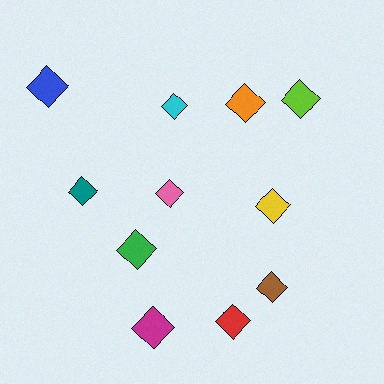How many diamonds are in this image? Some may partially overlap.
There are 11 diamonds.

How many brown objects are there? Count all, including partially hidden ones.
There is 1 brown object.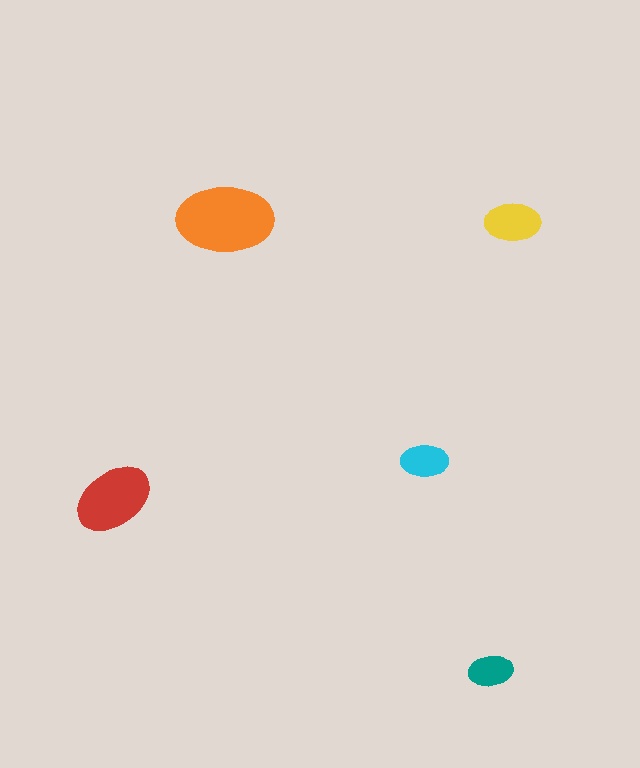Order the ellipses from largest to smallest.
the orange one, the red one, the yellow one, the cyan one, the teal one.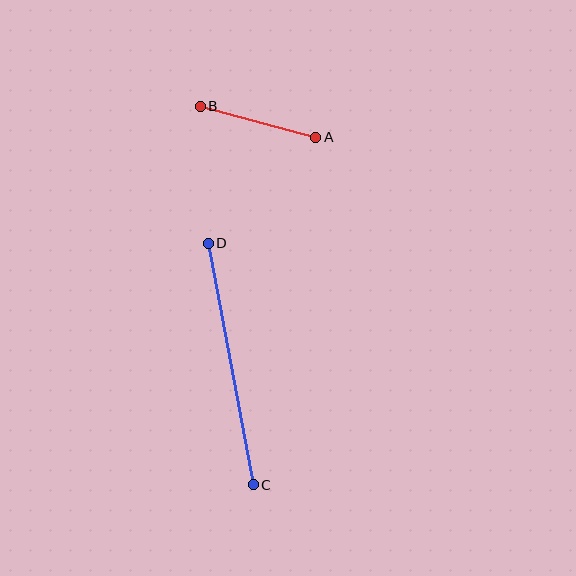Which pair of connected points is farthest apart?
Points C and D are farthest apart.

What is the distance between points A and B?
The distance is approximately 119 pixels.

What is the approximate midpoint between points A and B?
The midpoint is at approximately (258, 122) pixels.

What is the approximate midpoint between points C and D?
The midpoint is at approximately (231, 364) pixels.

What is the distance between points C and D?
The distance is approximately 246 pixels.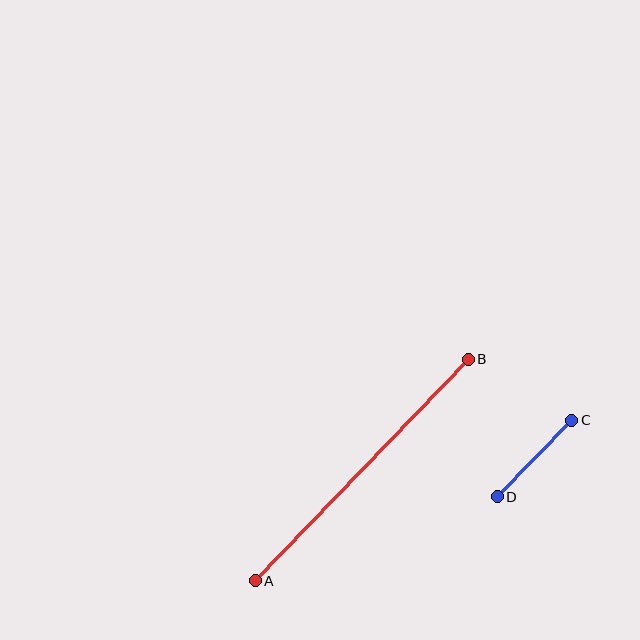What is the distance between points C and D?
The distance is approximately 107 pixels.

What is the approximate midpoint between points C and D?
The midpoint is at approximately (534, 458) pixels.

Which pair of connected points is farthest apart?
Points A and B are farthest apart.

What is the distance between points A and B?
The distance is approximately 307 pixels.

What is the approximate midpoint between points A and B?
The midpoint is at approximately (362, 470) pixels.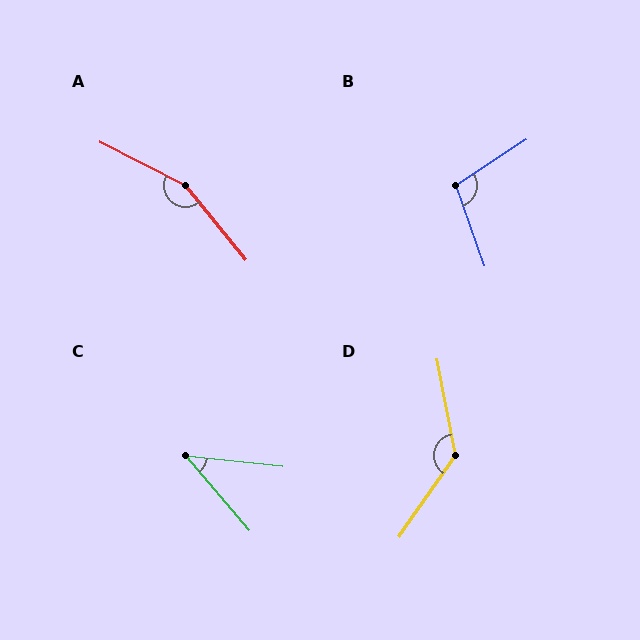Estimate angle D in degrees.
Approximately 134 degrees.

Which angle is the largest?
A, at approximately 156 degrees.